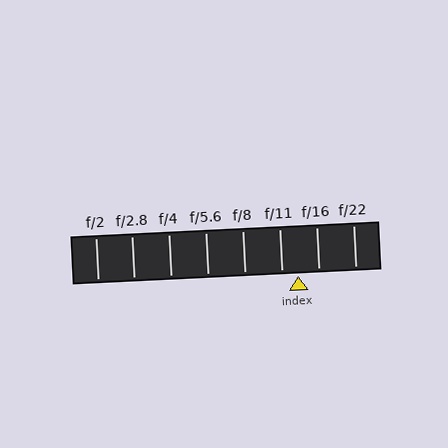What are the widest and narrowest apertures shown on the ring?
The widest aperture shown is f/2 and the narrowest is f/22.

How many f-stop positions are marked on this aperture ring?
There are 8 f-stop positions marked.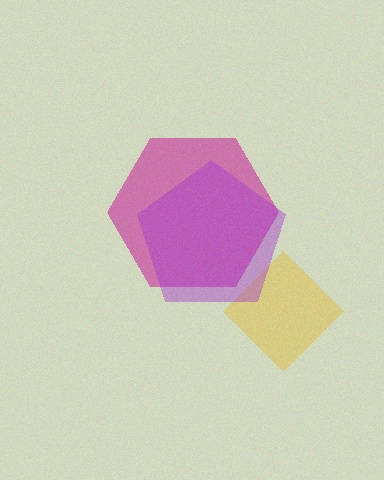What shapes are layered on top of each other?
The layered shapes are: a yellow diamond, a magenta hexagon, a purple pentagon.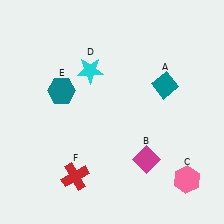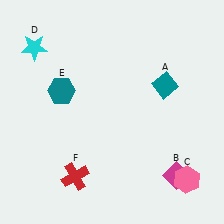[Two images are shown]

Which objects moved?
The objects that moved are: the magenta diamond (B), the cyan star (D).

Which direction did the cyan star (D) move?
The cyan star (D) moved left.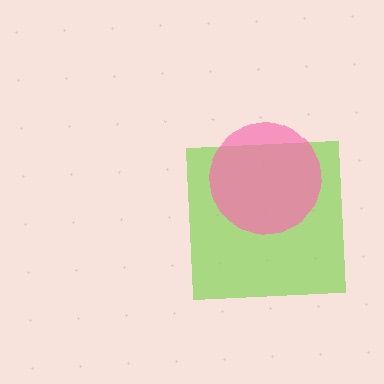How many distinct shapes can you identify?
There are 2 distinct shapes: a lime square, a pink circle.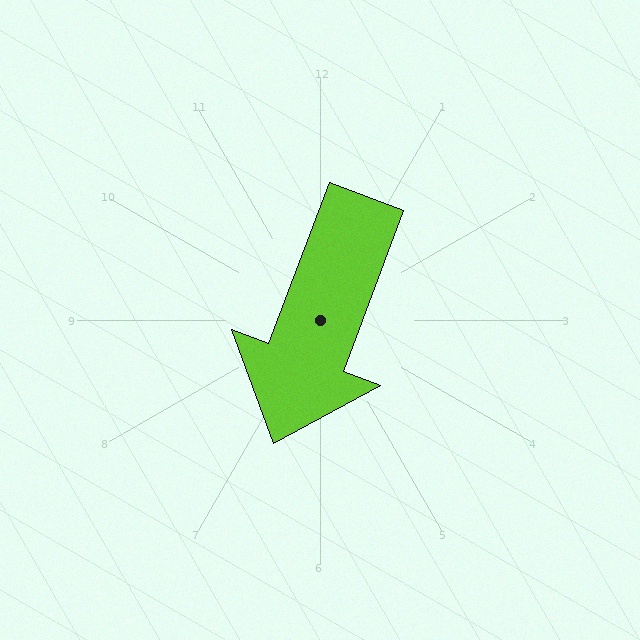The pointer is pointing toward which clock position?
Roughly 7 o'clock.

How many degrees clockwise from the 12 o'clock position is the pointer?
Approximately 201 degrees.